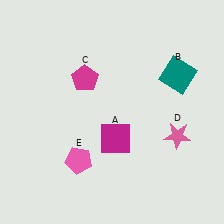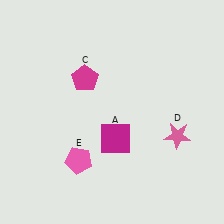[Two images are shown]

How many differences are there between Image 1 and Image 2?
There is 1 difference between the two images.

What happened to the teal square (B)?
The teal square (B) was removed in Image 2. It was in the top-right area of Image 1.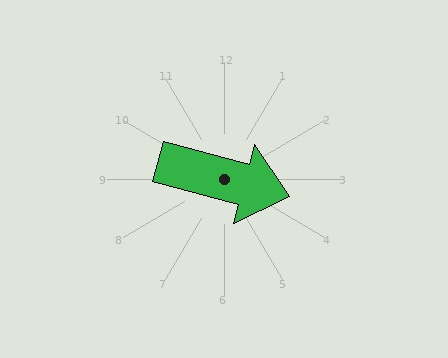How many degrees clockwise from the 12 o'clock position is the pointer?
Approximately 105 degrees.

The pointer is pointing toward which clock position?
Roughly 4 o'clock.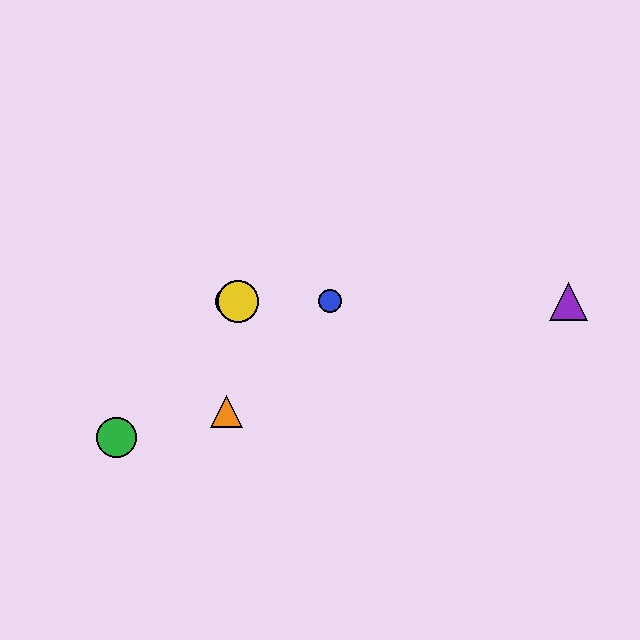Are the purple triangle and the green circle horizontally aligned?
No, the purple triangle is at y≈301 and the green circle is at y≈437.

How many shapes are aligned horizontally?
4 shapes (the red circle, the blue circle, the yellow circle, the purple triangle) are aligned horizontally.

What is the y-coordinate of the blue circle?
The blue circle is at y≈301.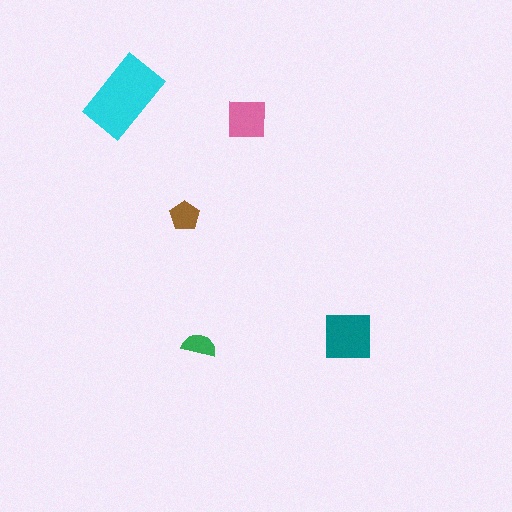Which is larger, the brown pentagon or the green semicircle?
The brown pentagon.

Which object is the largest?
The cyan rectangle.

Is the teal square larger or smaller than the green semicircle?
Larger.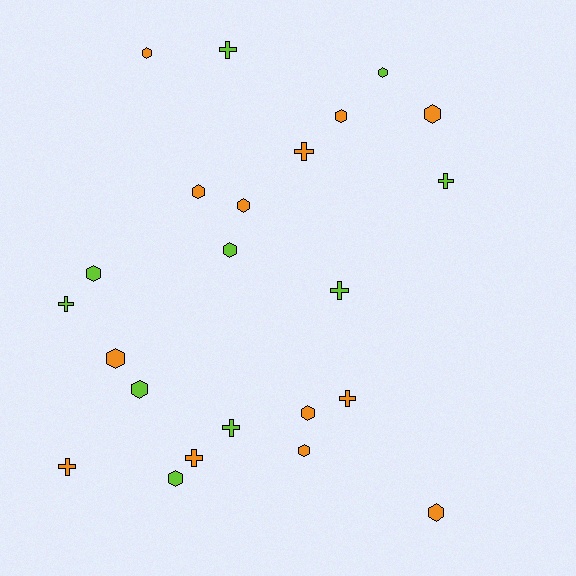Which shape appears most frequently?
Hexagon, with 14 objects.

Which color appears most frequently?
Orange, with 13 objects.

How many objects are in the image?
There are 23 objects.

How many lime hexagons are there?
There are 5 lime hexagons.